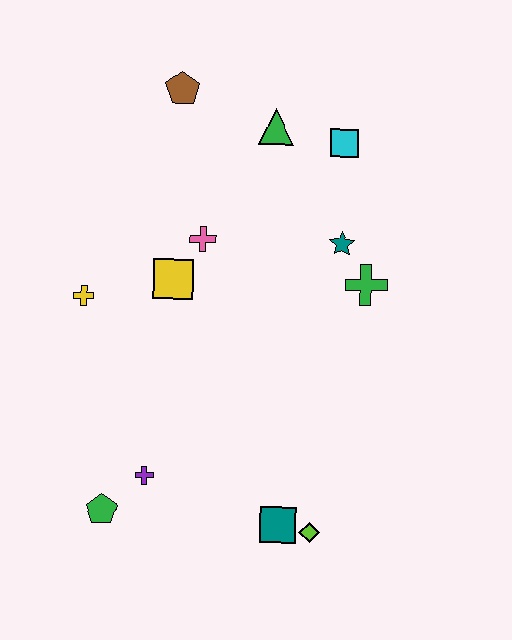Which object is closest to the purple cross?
The green pentagon is closest to the purple cross.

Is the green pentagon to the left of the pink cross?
Yes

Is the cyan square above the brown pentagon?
No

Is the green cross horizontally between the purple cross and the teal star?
No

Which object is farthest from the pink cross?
The lime diamond is farthest from the pink cross.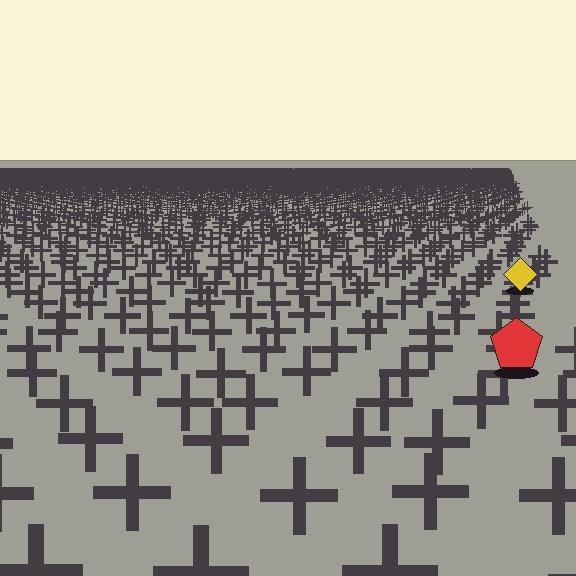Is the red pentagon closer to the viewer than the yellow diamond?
Yes. The red pentagon is closer — you can tell from the texture gradient: the ground texture is coarser near it.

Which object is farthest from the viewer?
The yellow diamond is farthest from the viewer. It appears smaller and the ground texture around it is denser.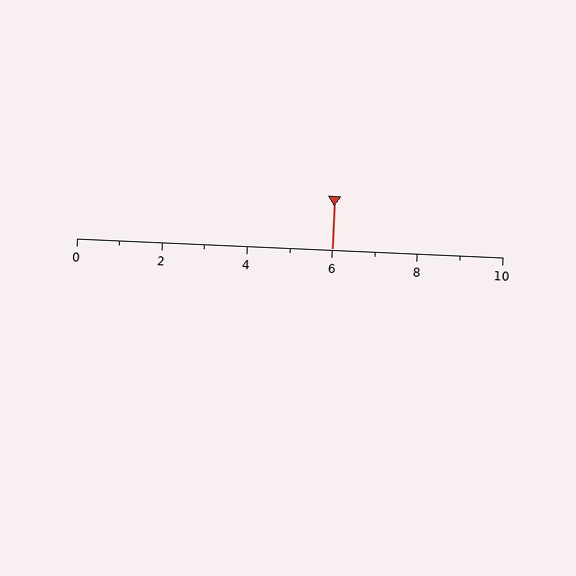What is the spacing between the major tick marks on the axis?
The major ticks are spaced 2 apart.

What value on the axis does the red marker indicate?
The marker indicates approximately 6.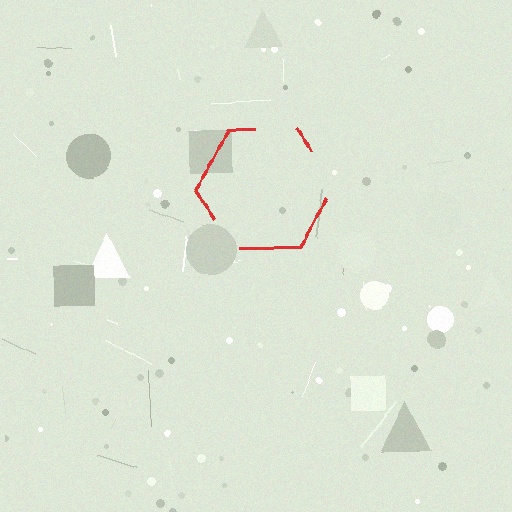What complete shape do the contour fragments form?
The contour fragments form a hexagon.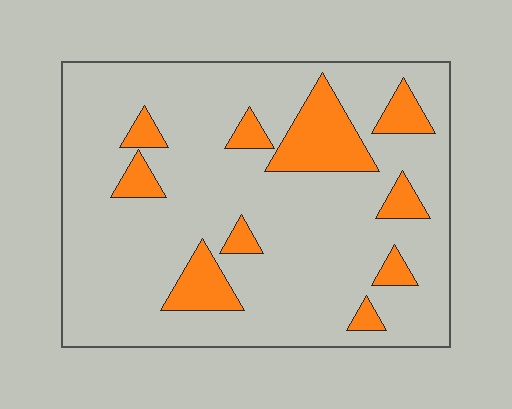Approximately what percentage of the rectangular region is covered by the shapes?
Approximately 15%.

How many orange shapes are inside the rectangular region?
10.